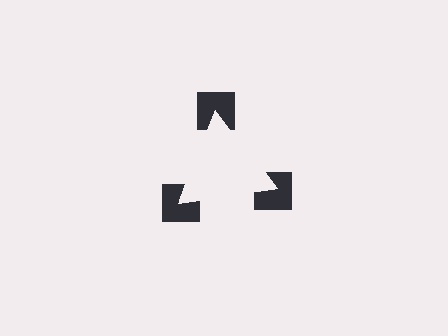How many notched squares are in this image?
There are 3 — one at each vertex of the illusory triangle.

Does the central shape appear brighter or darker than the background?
It typically appears slightly brighter than the background, even though no actual brightness change is drawn.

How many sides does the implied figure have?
3 sides.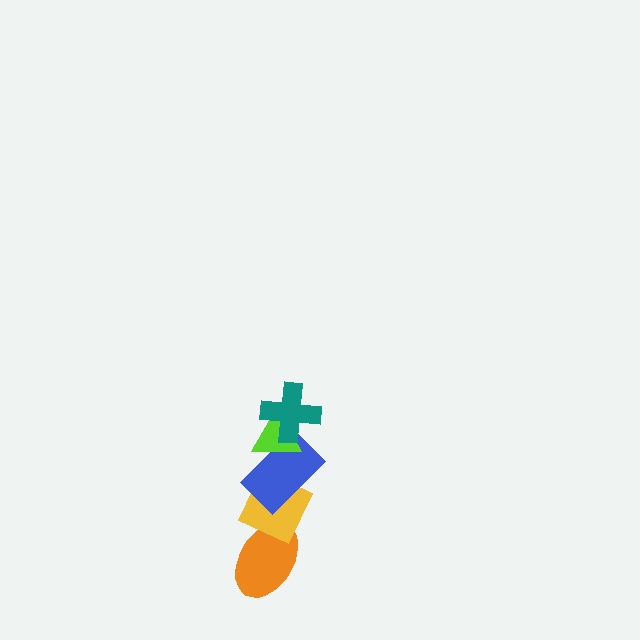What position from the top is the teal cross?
The teal cross is 1st from the top.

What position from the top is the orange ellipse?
The orange ellipse is 5th from the top.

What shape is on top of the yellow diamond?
The blue rectangle is on top of the yellow diamond.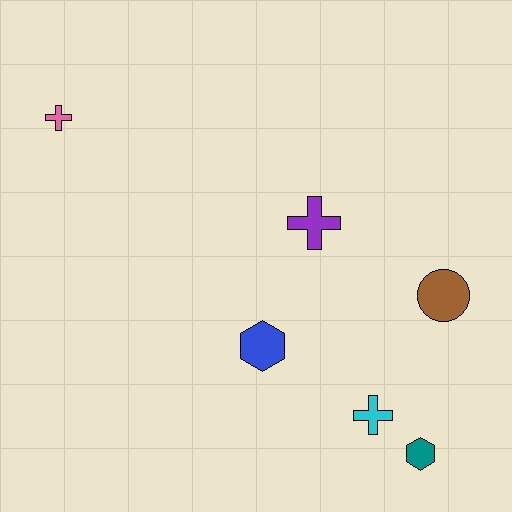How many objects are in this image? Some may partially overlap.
There are 6 objects.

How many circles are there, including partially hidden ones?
There is 1 circle.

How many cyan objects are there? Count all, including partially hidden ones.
There is 1 cyan object.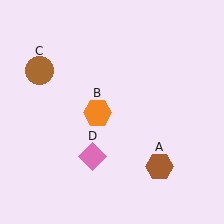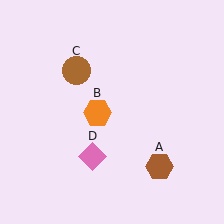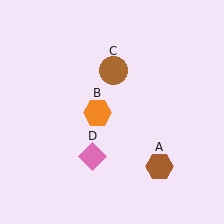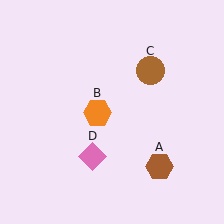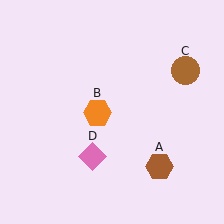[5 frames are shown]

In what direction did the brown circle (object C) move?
The brown circle (object C) moved right.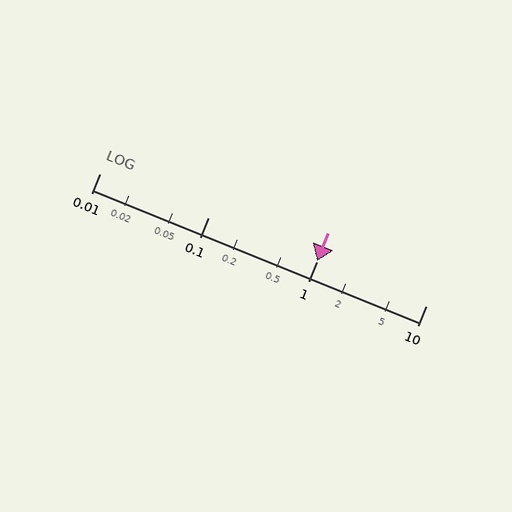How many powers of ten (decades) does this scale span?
The scale spans 3 decades, from 0.01 to 10.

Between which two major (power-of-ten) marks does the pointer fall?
The pointer is between 0.1 and 1.